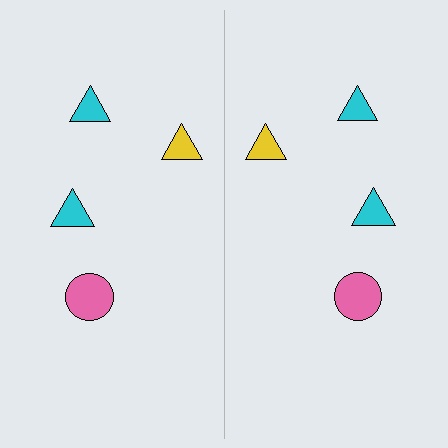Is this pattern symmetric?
Yes, this pattern has bilateral (reflection) symmetry.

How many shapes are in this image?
There are 8 shapes in this image.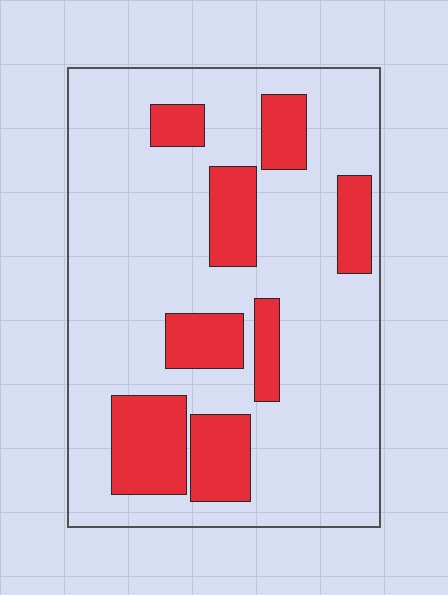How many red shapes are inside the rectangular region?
8.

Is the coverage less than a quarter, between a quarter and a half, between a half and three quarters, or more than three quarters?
Less than a quarter.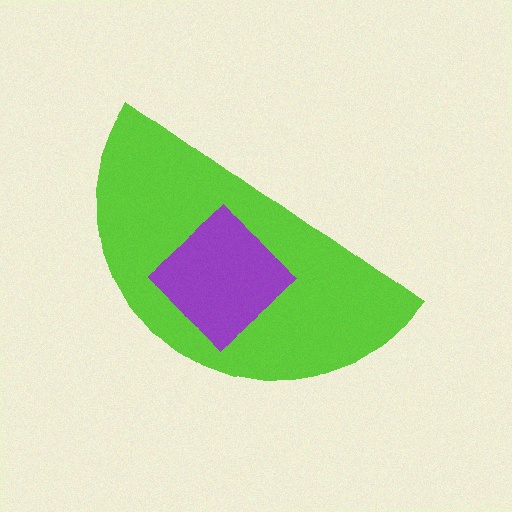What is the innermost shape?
The purple diamond.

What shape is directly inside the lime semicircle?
The purple diamond.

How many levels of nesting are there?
2.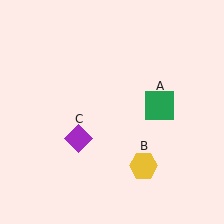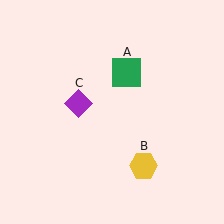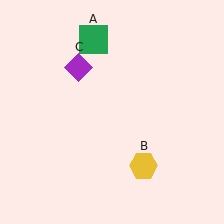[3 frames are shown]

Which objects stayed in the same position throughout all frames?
Yellow hexagon (object B) remained stationary.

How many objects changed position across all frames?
2 objects changed position: green square (object A), purple diamond (object C).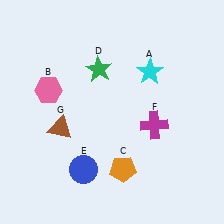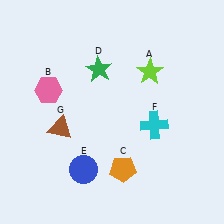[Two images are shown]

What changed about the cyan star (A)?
In Image 1, A is cyan. In Image 2, it changed to lime.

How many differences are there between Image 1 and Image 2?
There are 2 differences between the two images.